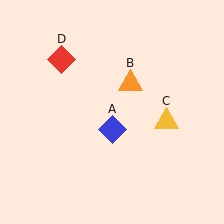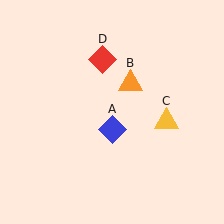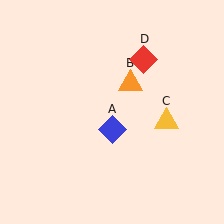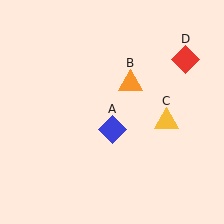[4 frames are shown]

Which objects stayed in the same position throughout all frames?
Blue diamond (object A) and orange triangle (object B) and yellow triangle (object C) remained stationary.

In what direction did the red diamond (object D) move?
The red diamond (object D) moved right.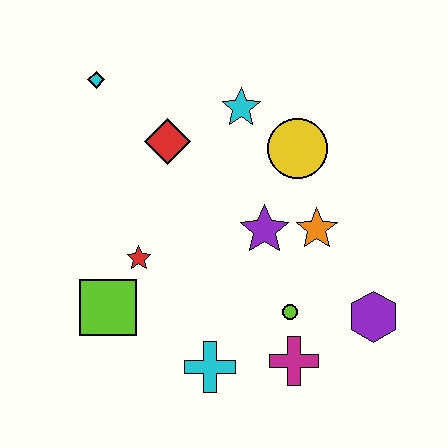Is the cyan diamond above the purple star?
Yes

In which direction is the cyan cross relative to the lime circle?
The cyan cross is to the left of the lime circle.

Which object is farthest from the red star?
The purple hexagon is farthest from the red star.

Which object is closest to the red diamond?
The cyan star is closest to the red diamond.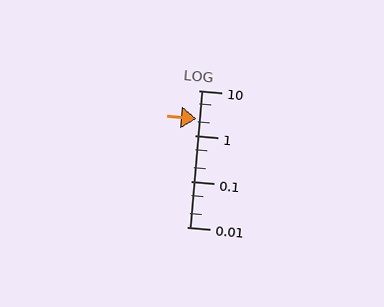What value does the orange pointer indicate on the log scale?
The pointer indicates approximately 2.4.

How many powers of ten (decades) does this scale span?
The scale spans 3 decades, from 0.01 to 10.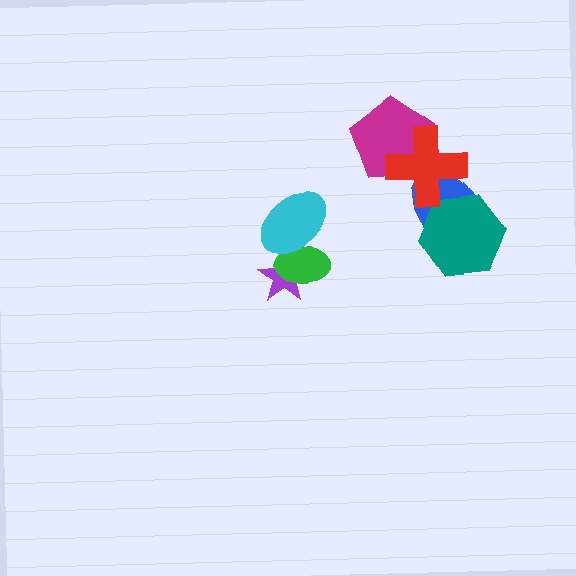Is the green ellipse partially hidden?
Yes, it is partially covered by another shape.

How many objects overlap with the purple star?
2 objects overlap with the purple star.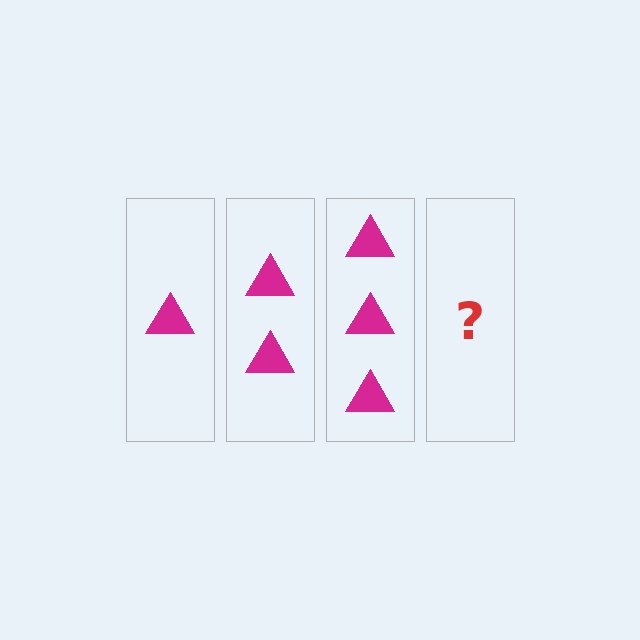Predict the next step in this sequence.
The next step is 4 triangles.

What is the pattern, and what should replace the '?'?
The pattern is that each step adds one more triangle. The '?' should be 4 triangles.